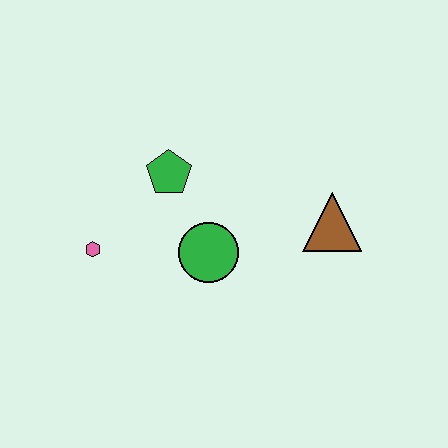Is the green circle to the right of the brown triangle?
No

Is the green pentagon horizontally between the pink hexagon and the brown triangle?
Yes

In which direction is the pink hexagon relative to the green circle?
The pink hexagon is to the left of the green circle.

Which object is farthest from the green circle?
The brown triangle is farthest from the green circle.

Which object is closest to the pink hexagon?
The green pentagon is closest to the pink hexagon.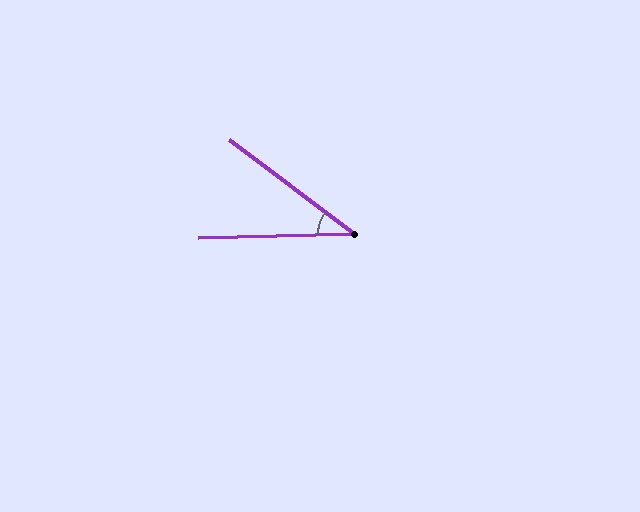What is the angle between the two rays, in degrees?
Approximately 39 degrees.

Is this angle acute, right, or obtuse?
It is acute.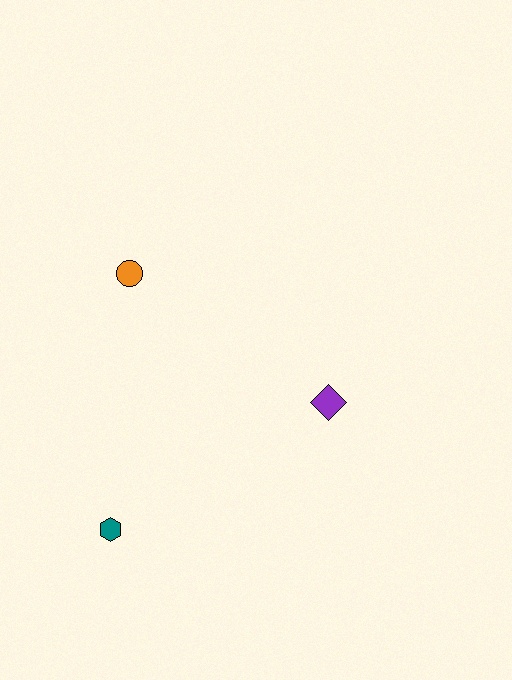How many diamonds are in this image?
There is 1 diamond.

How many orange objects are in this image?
There is 1 orange object.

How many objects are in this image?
There are 3 objects.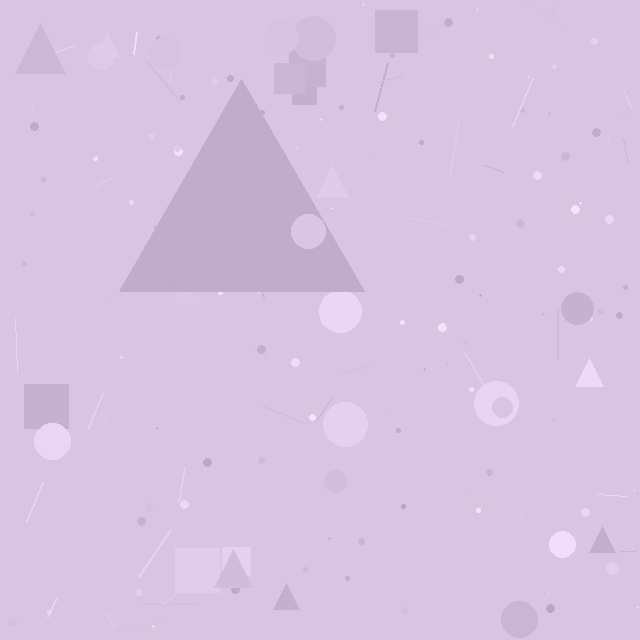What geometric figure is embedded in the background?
A triangle is embedded in the background.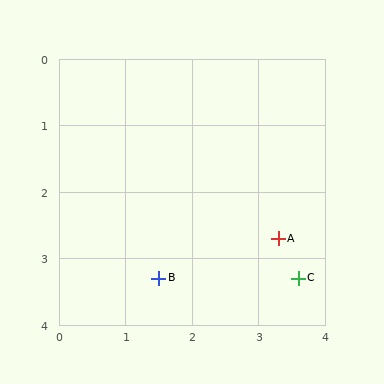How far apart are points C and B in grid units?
Points C and B are about 2.1 grid units apart.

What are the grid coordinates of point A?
Point A is at approximately (3.3, 2.7).